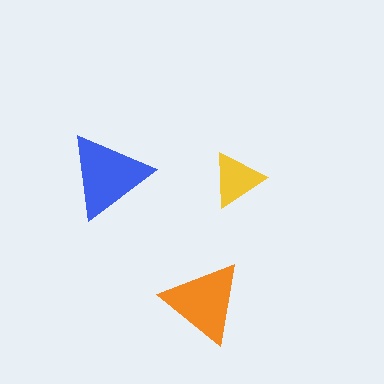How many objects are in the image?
There are 3 objects in the image.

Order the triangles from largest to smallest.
the blue one, the orange one, the yellow one.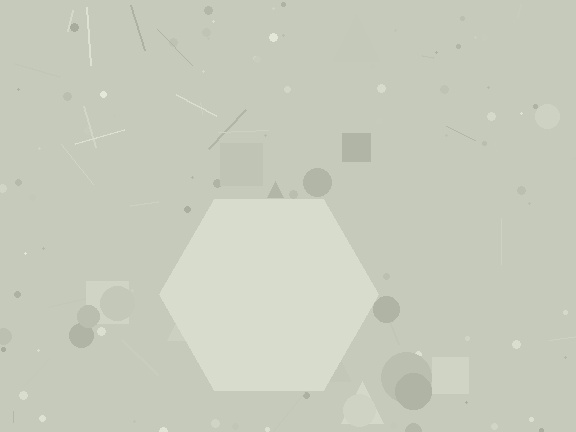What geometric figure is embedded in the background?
A hexagon is embedded in the background.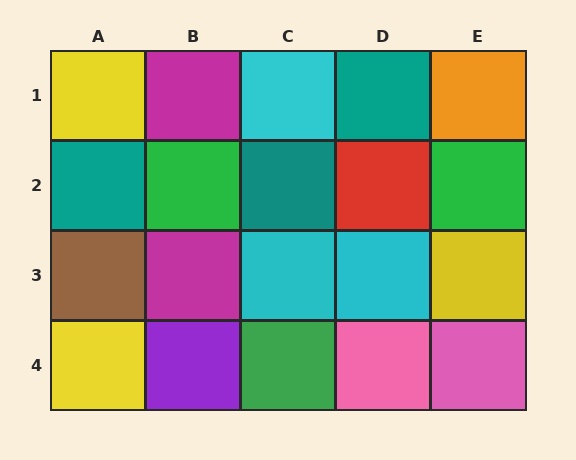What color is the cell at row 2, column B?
Green.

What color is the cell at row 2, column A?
Teal.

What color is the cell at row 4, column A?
Yellow.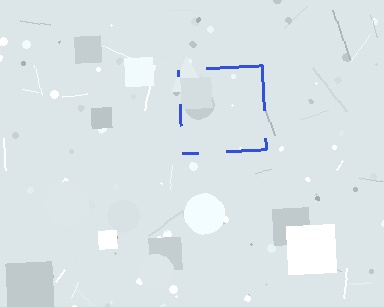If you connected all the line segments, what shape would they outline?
They would outline a square.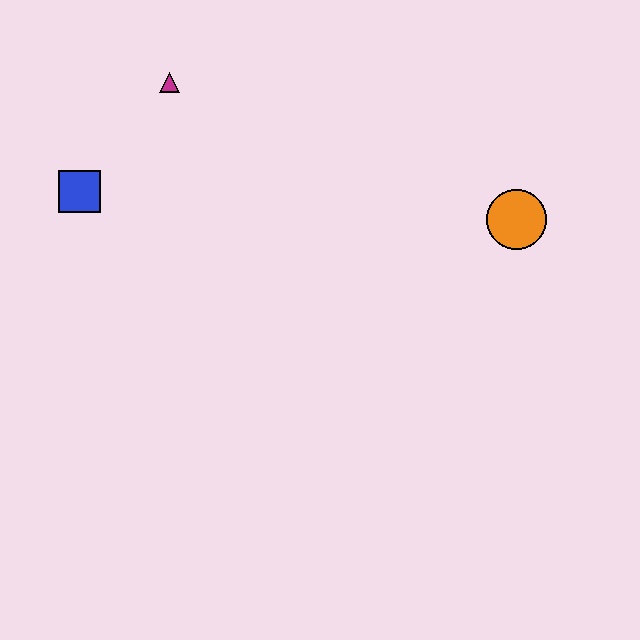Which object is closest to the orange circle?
The magenta triangle is closest to the orange circle.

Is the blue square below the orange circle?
No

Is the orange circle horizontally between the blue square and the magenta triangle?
No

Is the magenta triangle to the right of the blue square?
Yes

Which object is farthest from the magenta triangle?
The orange circle is farthest from the magenta triangle.